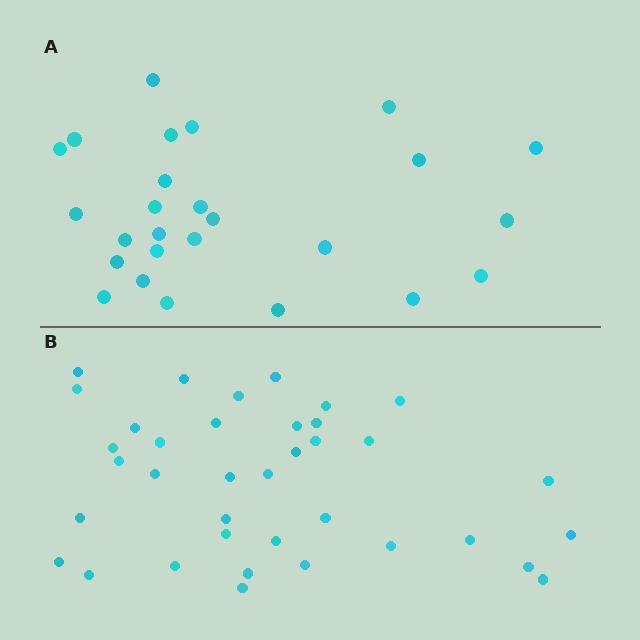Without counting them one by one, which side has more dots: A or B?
Region B (the bottom region) has more dots.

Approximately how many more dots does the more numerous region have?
Region B has roughly 12 or so more dots than region A.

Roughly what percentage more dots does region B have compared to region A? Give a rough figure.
About 40% more.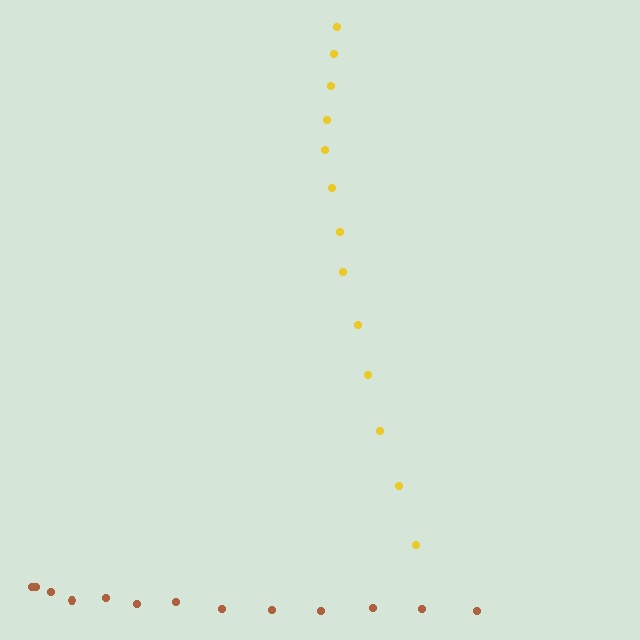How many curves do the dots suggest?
There are 2 distinct paths.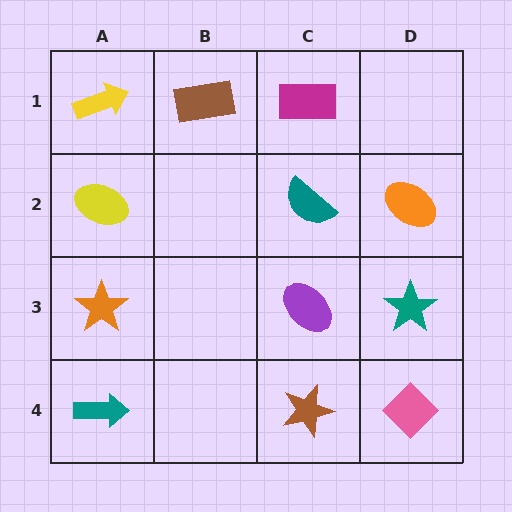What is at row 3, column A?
An orange star.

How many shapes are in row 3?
3 shapes.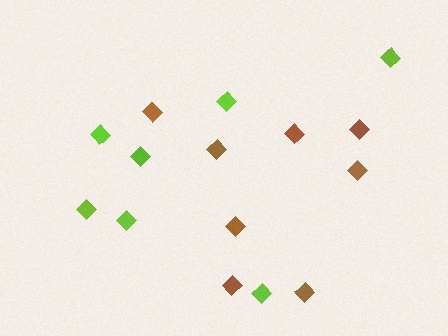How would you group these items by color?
There are 2 groups: one group of brown diamonds (8) and one group of lime diamonds (7).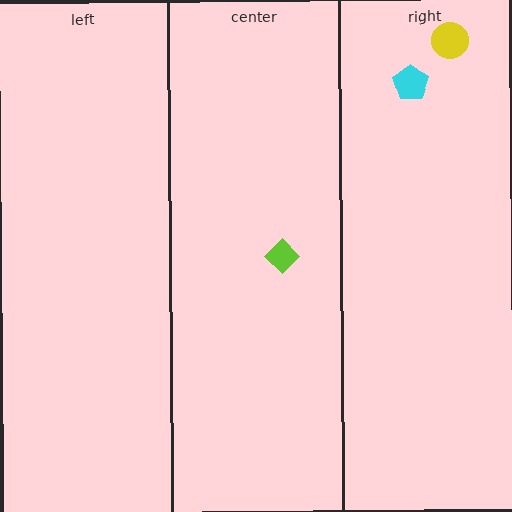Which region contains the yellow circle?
The right region.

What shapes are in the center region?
The lime diamond.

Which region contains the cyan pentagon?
The right region.